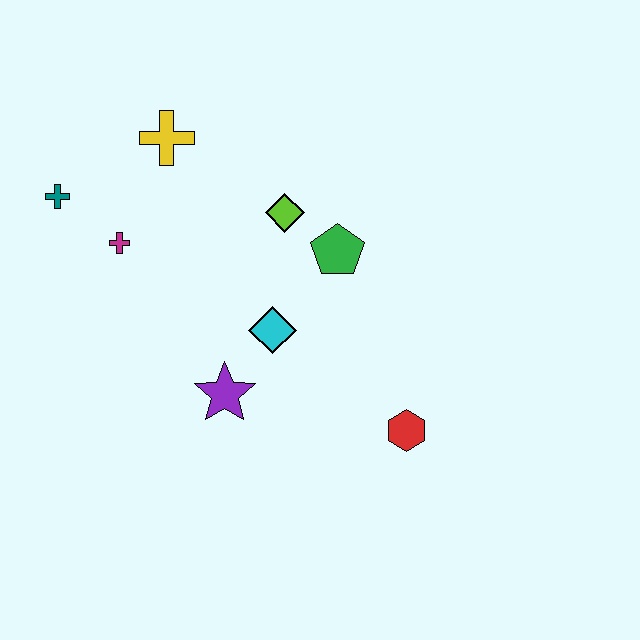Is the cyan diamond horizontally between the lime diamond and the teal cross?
Yes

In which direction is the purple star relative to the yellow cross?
The purple star is below the yellow cross.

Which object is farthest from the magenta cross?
The red hexagon is farthest from the magenta cross.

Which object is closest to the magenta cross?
The teal cross is closest to the magenta cross.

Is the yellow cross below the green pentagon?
No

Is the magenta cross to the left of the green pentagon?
Yes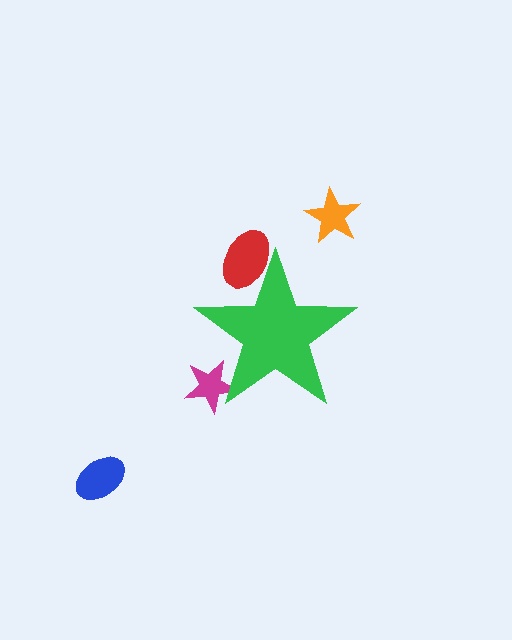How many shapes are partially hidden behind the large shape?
2 shapes are partially hidden.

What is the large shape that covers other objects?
A green star.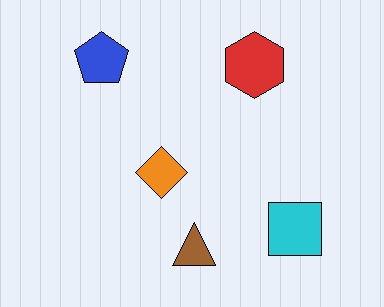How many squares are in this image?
There is 1 square.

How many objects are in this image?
There are 5 objects.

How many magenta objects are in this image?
There are no magenta objects.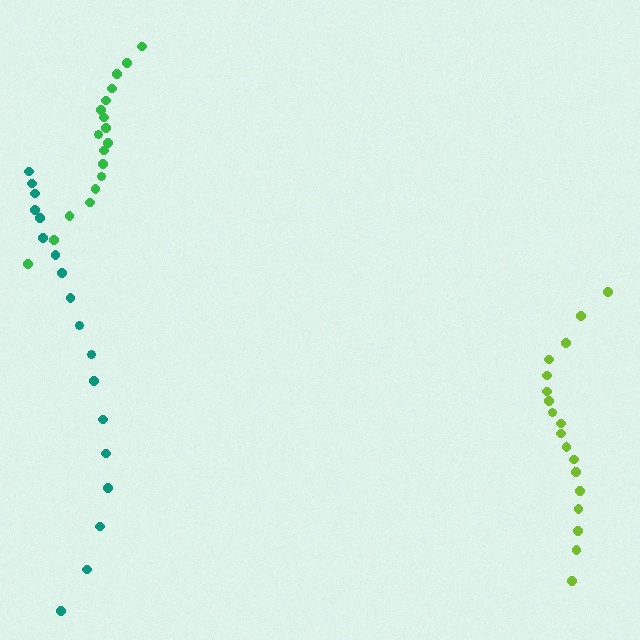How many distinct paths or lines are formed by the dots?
There are 3 distinct paths.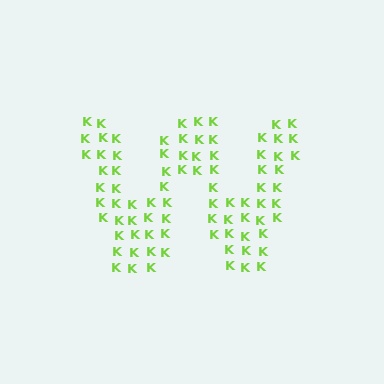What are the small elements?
The small elements are letter K's.